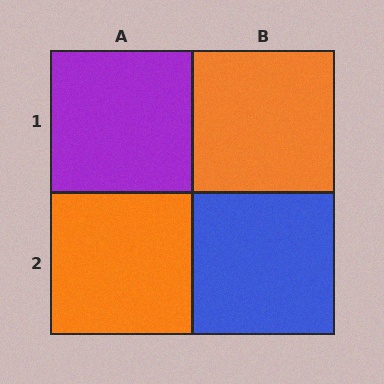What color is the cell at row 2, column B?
Blue.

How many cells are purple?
1 cell is purple.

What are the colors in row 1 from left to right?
Purple, orange.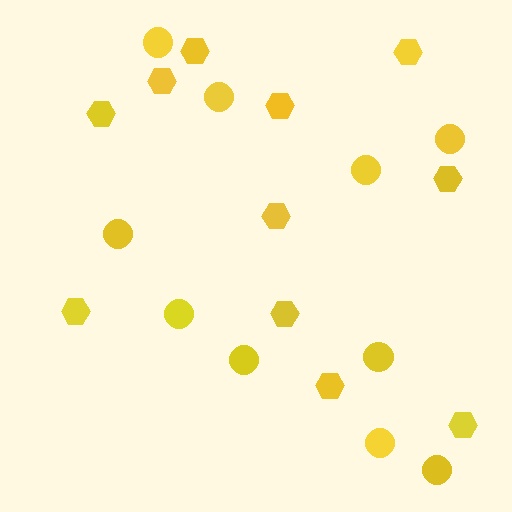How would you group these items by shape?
There are 2 groups: one group of circles (10) and one group of hexagons (11).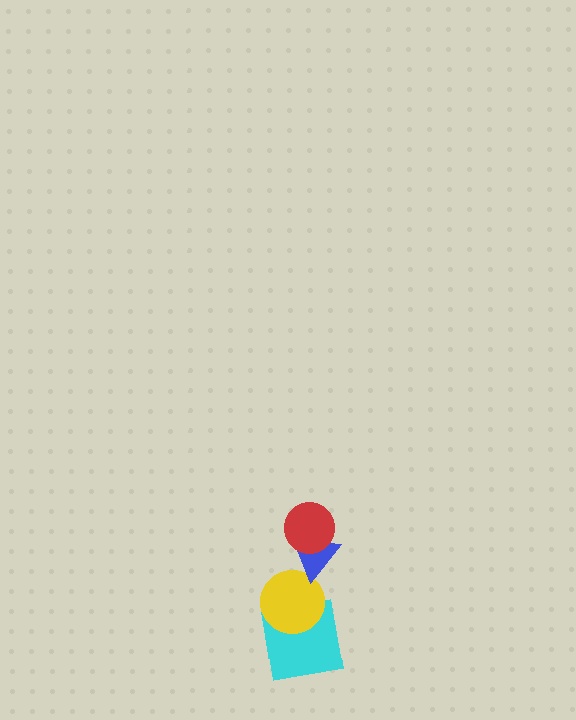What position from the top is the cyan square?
The cyan square is 4th from the top.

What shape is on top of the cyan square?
The yellow circle is on top of the cyan square.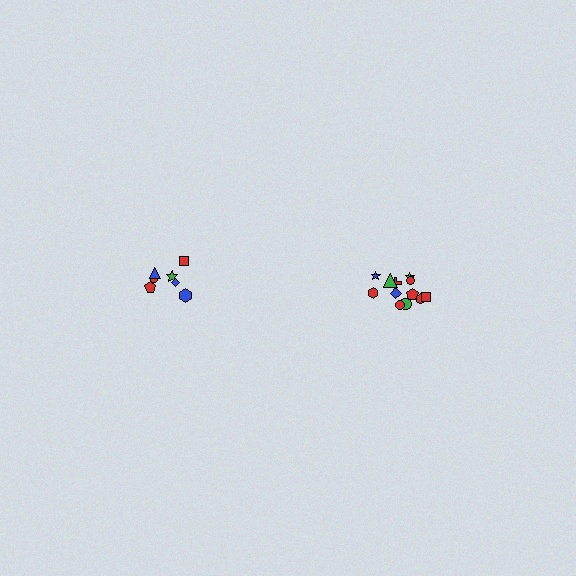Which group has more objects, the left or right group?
The right group.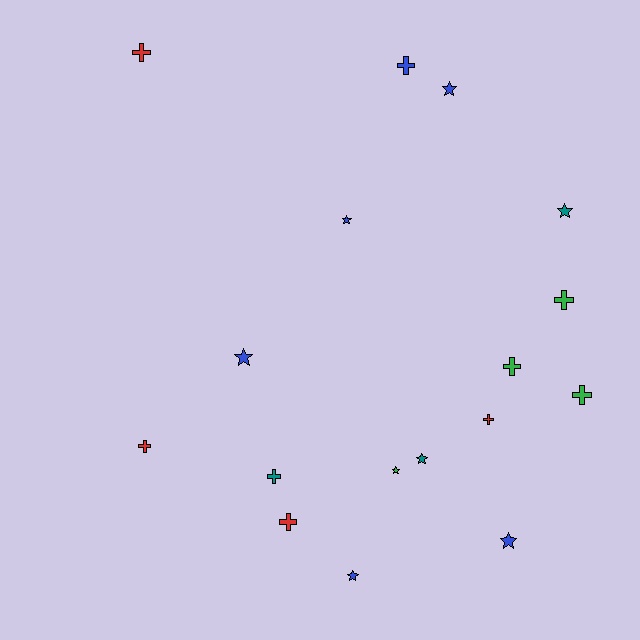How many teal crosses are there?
There is 1 teal cross.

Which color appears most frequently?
Blue, with 6 objects.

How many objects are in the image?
There are 17 objects.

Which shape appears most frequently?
Cross, with 9 objects.